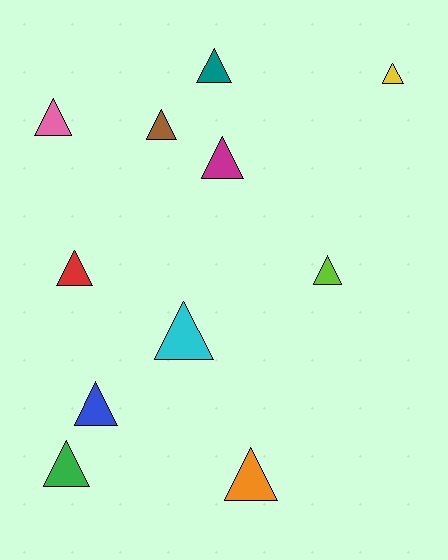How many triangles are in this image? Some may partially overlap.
There are 11 triangles.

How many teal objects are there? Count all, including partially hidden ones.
There is 1 teal object.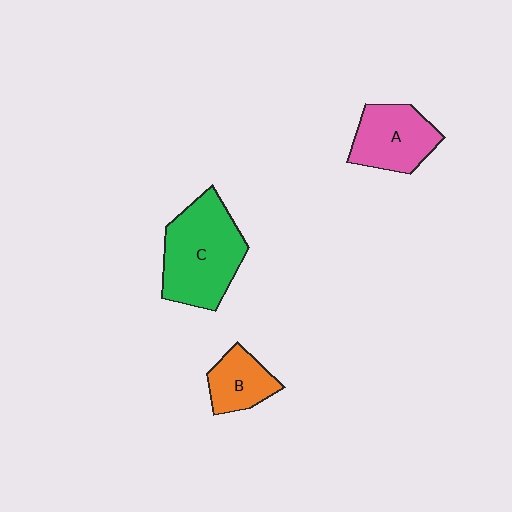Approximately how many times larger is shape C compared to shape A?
Approximately 1.5 times.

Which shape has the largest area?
Shape C (green).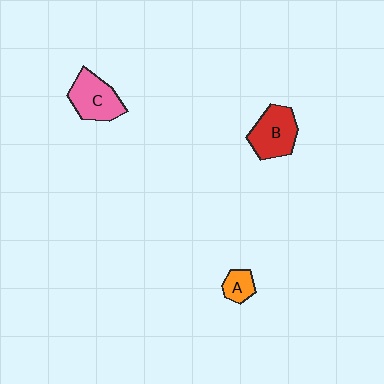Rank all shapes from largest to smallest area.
From largest to smallest: B (red), C (pink), A (orange).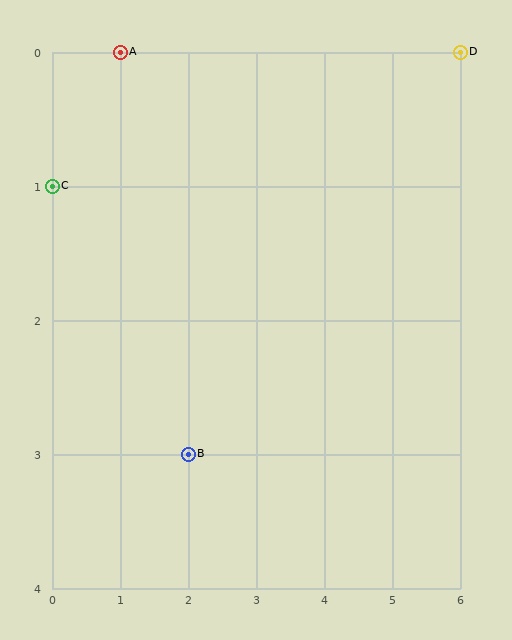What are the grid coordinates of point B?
Point B is at grid coordinates (2, 3).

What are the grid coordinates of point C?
Point C is at grid coordinates (0, 1).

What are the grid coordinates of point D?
Point D is at grid coordinates (6, 0).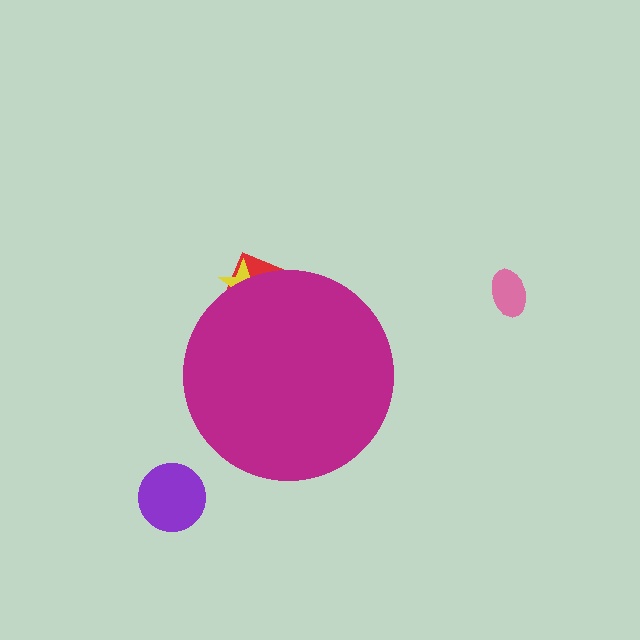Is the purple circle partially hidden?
No, the purple circle is fully visible.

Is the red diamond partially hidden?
Yes, the red diamond is partially hidden behind the magenta circle.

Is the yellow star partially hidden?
Yes, the yellow star is partially hidden behind the magenta circle.